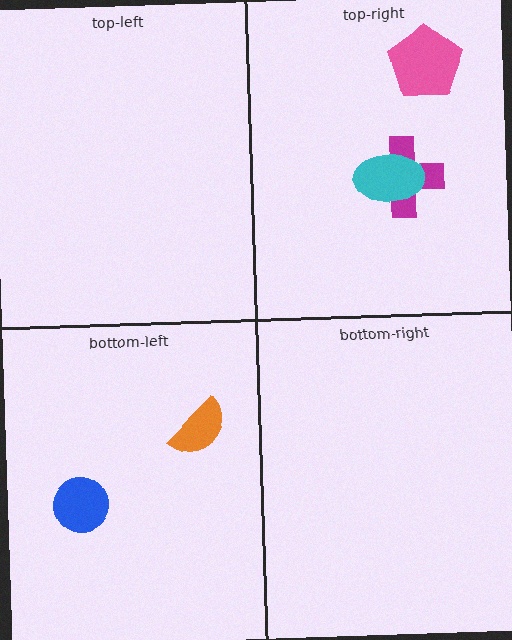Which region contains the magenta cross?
The top-right region.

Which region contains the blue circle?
The bottom-left region.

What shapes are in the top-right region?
The pink pentagon, the magenta cross, the cyan ellipse.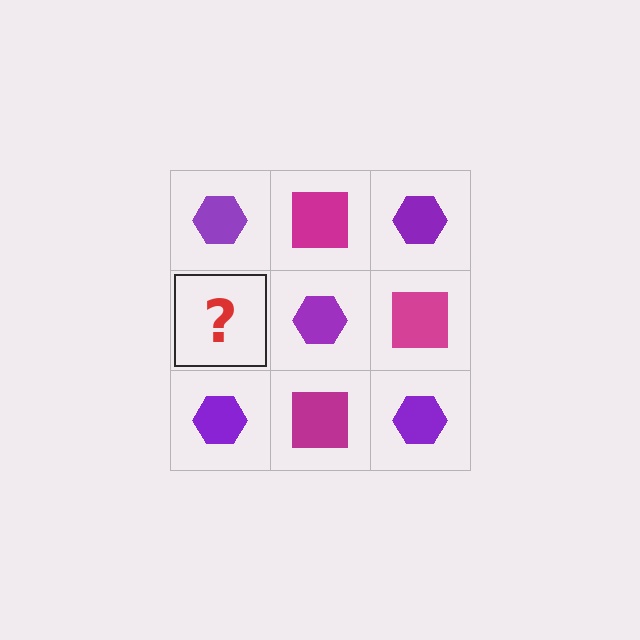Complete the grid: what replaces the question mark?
The question mark should be replaced with a magenta square.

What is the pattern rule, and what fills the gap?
The rule is that it alternates purple hexagon and magenta square in a checkerboard pattern. The gap should be filled with a magenta square.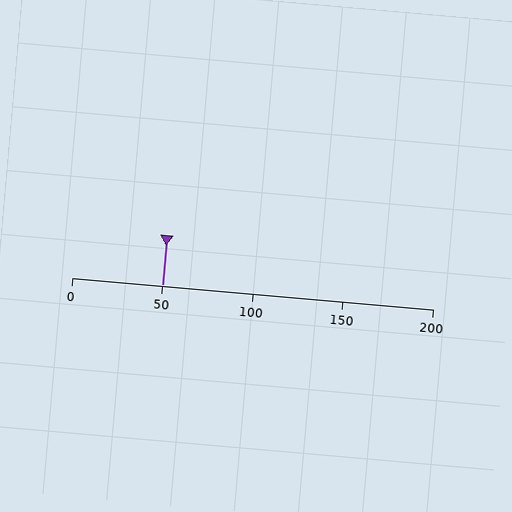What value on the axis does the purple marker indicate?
The marker indicates approximately 50.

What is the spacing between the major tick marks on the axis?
The major ticks are spaced 50 apart.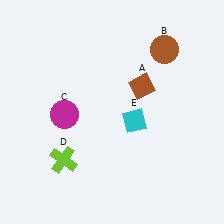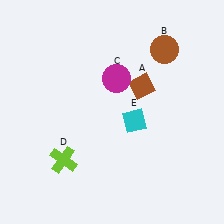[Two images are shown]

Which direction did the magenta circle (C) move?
The magenta circle (C) moved right.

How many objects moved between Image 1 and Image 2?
1 object moved between the two images.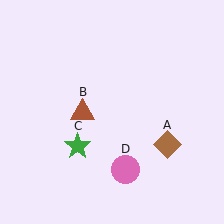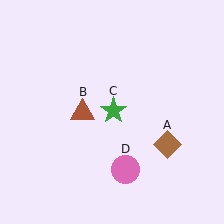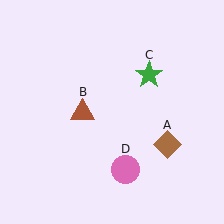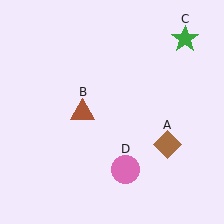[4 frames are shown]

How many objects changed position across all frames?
1 object changed position: green star (object C).